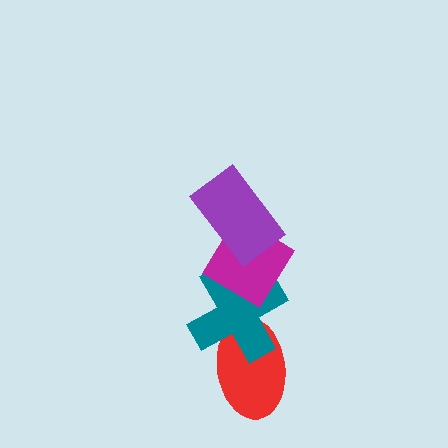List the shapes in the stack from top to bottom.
From top to bottom: the purple rectangle, the magenta diamond, the teal cross, the red ellipse.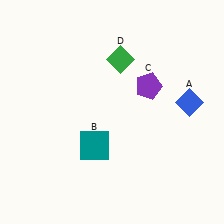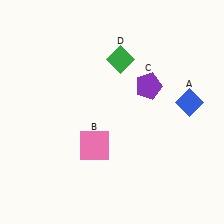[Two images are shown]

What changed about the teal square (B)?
In Image 1, B is teal. In Image 2, it changed to pink.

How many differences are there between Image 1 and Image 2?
There is 1 difference between the two images.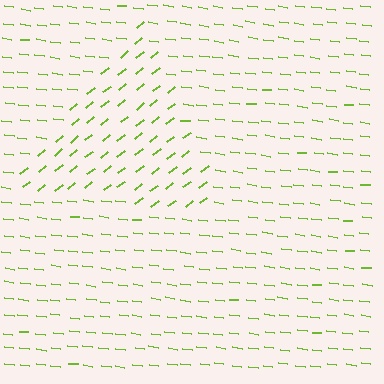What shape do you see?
I see a triangle.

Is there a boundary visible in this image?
Yes, there is a texture boundary formed by a change in line orientation.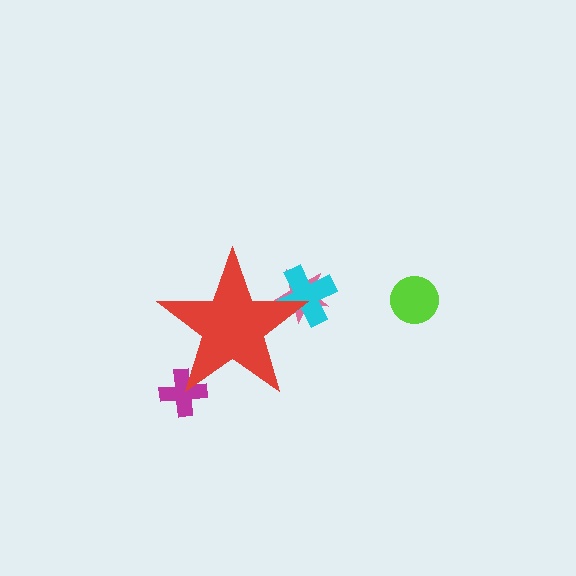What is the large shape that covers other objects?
A red star.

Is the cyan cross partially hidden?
Yes, the cyan cross is partially hidden behind the red star.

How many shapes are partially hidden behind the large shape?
3 shapes are partially hidden.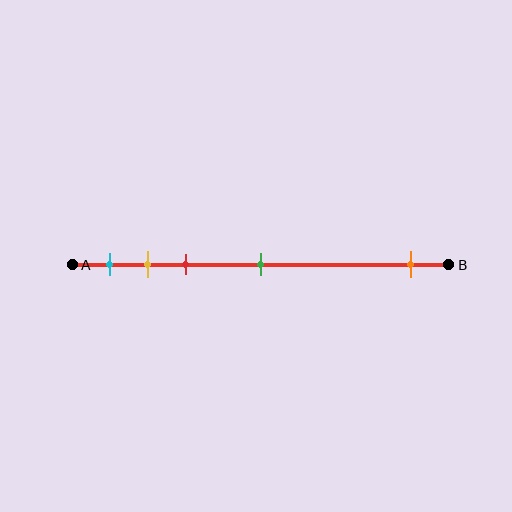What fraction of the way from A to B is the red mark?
The red mark is approximately 30% (0.3) of the way from A to B.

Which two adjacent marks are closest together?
The yellow and red marks are the closest adjacent pair.